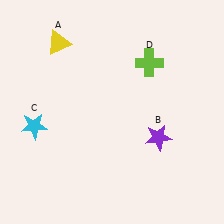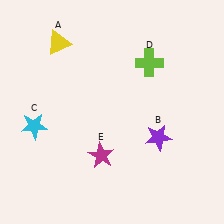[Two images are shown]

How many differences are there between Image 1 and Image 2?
There is 1 difference between the two images.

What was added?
A magenta star (E) was added in Image 2.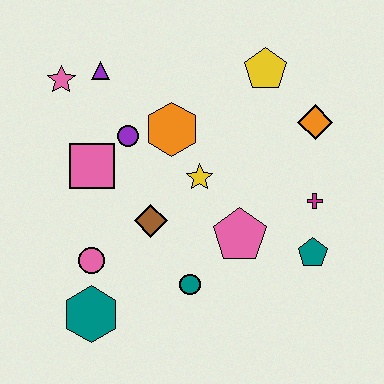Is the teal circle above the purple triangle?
No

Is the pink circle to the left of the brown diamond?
Yes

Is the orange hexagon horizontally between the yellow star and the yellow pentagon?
No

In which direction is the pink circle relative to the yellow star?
The pink circle is to the left of the yellow star.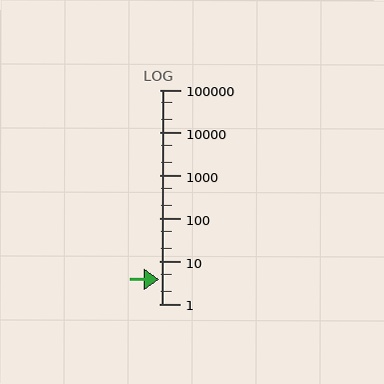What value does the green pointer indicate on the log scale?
The pointer indicates approximately 3.8.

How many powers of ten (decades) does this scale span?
The scale spans 5 decades, from 1 to 100000.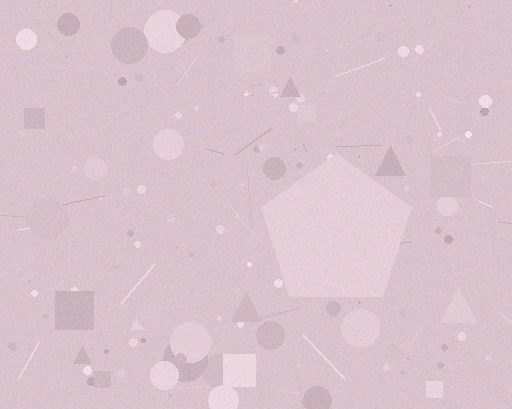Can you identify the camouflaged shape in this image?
The camouflaged shape is a pentagon.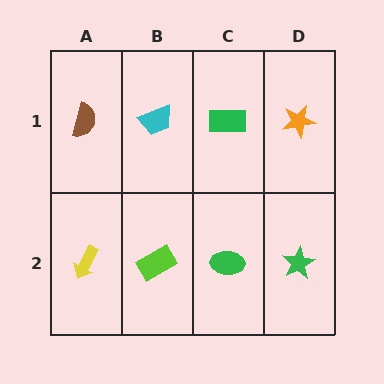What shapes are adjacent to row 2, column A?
A brown semicircle (row 1, column A), a lime rectangle (row 2, column B).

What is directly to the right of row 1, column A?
A cyan trapezoid.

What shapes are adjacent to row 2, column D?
An orange star (row 1, column D), a green ellipse (row 2, column C).